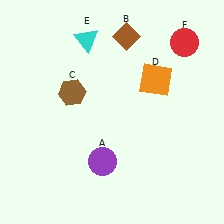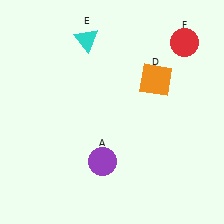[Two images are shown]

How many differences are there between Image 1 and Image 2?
There are 2 differences between the two images.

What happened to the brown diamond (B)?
The brown diamond (B) was removed in Image 2. It was in the top-right area of Image 1.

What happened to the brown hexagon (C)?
The brown hexagon (C) was removed in Image 2. It was in the top-left area of Image 1.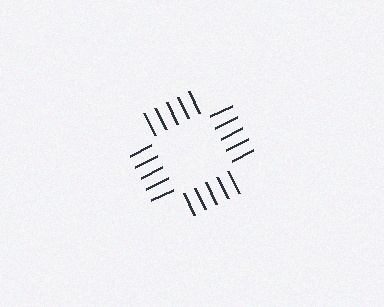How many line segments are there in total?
20 — 5 along each of the 4 edges.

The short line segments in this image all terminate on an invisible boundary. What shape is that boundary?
An illusory square — the line segments terminate on its edges but no continuous stroke is drawn.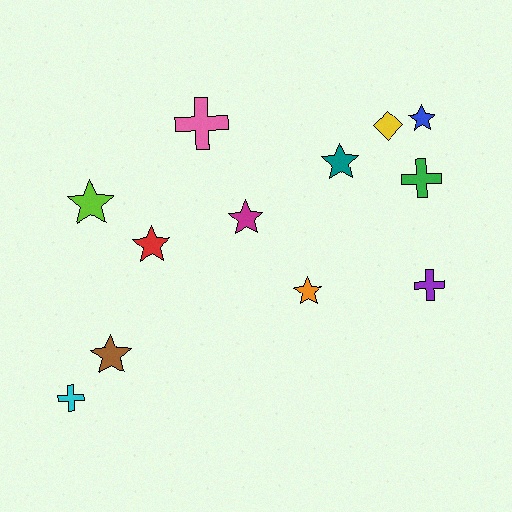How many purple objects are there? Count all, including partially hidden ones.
There is 1 purple object.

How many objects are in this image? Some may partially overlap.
There are 12 objects.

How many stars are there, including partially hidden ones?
There are 7 stars.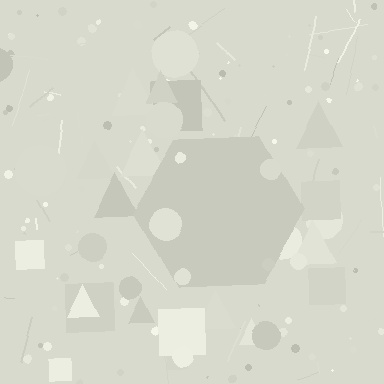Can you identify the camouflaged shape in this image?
The camouflaged shape is a hexagon.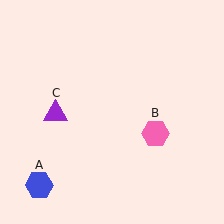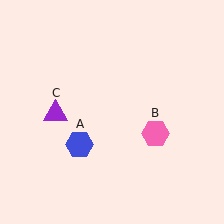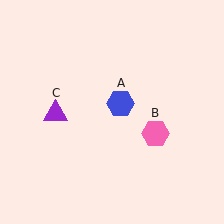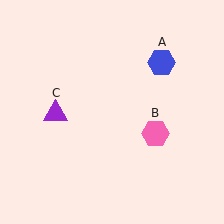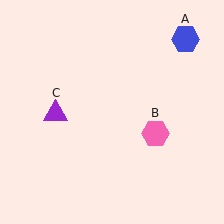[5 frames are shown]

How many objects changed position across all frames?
1 object changed position: blue hexagon (object A).